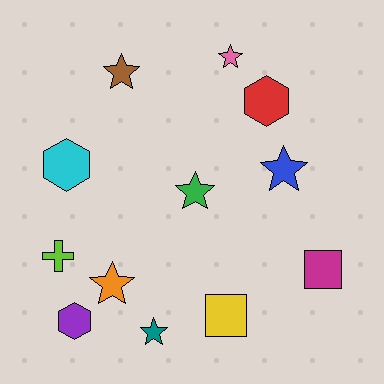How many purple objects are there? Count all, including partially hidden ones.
There is 1 purple object.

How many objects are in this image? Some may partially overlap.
There are 12 objects.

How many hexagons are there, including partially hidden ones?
There are 3 hexagons.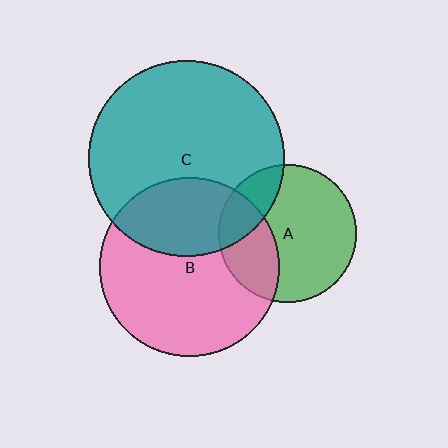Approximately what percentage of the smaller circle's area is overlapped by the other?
Approximately 20%.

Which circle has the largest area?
Circle C (teal).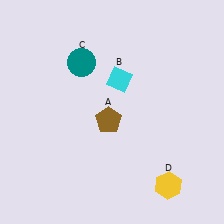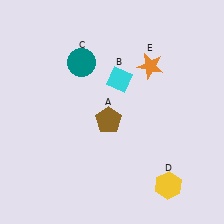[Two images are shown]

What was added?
An orange star (E) was added in Image 2.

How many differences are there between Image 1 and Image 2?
There is 1 difference between the two images.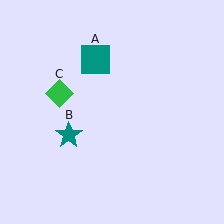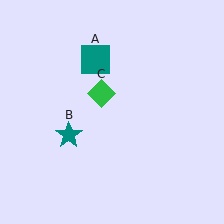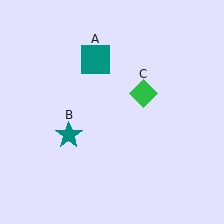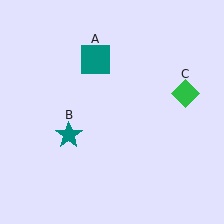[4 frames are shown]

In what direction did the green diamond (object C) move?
The green diamond (object C) moved right.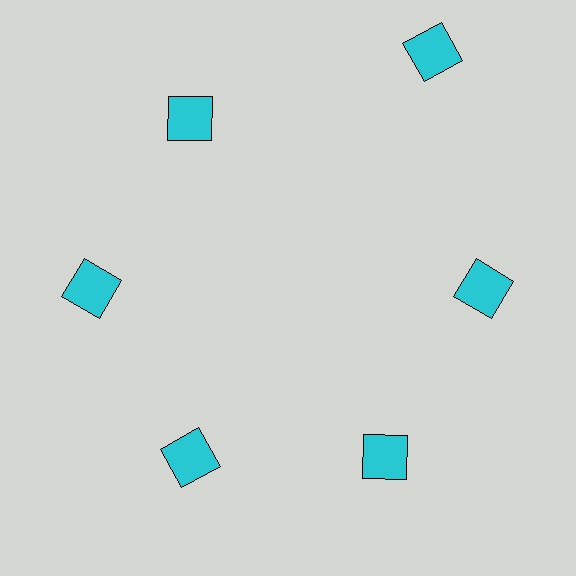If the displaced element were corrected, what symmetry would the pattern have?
It would have 6-fold rotational symmetry — the pattern would map onto itself every 60 degrees.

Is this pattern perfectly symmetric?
No. The 6 cyan squares are arranged in a ring, but one element near the 1 o'clock position is pushed outward from the center, breaking the 6-fold rotational symmetry.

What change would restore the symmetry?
The symmetry would be restored by moving it inward, back onto the ring so that all 6 squares sit at equal angles and equal distance from the center.